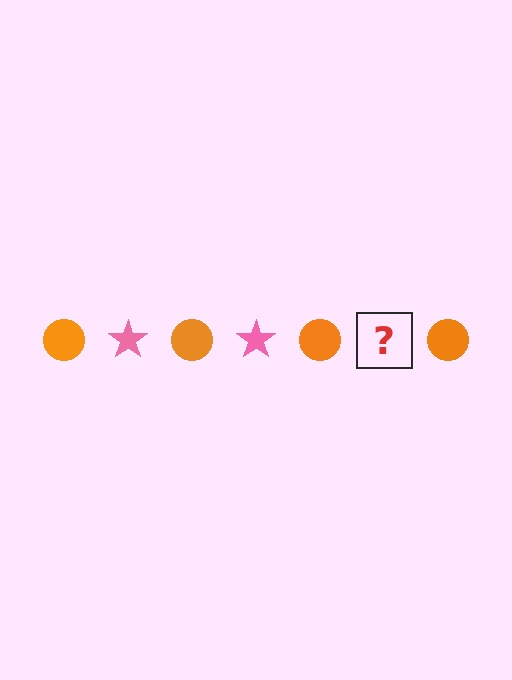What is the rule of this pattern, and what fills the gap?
The rule is that the pattern alternates between orange circle and pink star. The gap should be filled with a pink star.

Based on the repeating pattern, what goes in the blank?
The blank should be a pink star.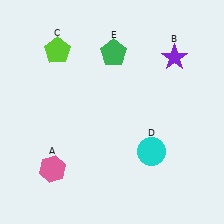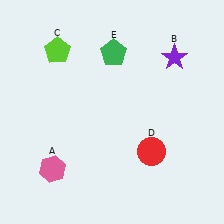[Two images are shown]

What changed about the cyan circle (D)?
In Image 1, D is cyan. In Image 2, it changed to red.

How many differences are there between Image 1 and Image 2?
There is 1 difference between the two images.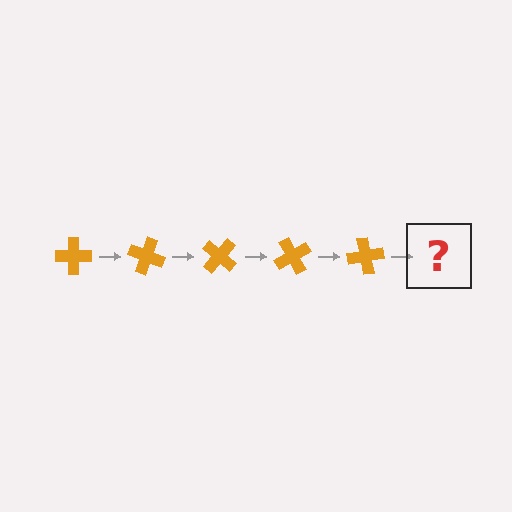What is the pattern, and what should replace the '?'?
The pattern is that the cross rotates 20 degrees each step. The '?' should be an orange cross rotated 100 degrees.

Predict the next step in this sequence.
The next step is an orange cross rotated 100 degrees.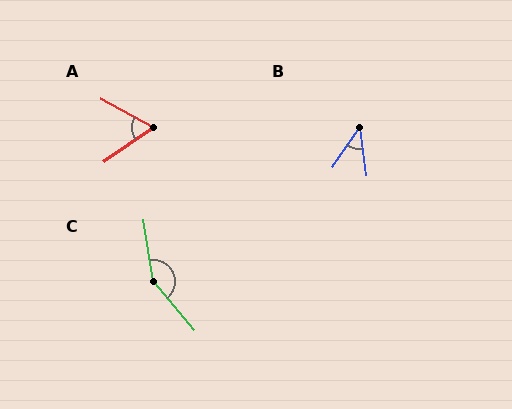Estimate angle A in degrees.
Approximately 63 degrees.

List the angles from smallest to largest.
B (42°), A (63°), C (148°).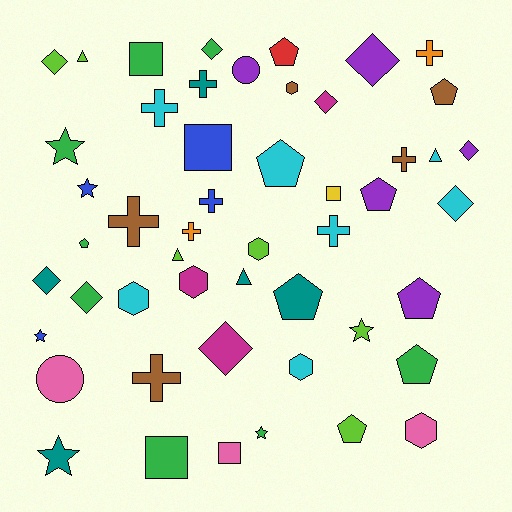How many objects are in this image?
There are 50 objects.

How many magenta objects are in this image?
There are 3 magenta objects.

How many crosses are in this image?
There are 9 crosses.